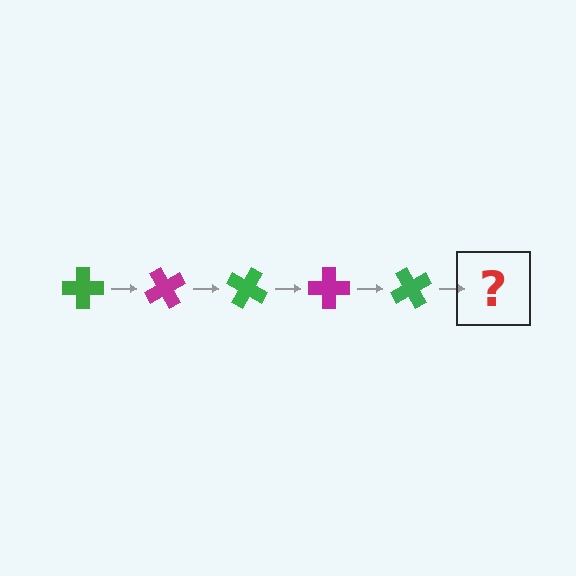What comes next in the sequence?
The next element should be a magenta cross, rotated 300 degrees from the start.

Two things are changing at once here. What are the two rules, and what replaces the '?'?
The two rules are that it rotates 60 degrees each step and the color cycles through green and magenta. The '?' should be a magenta cross, rotated 300 degrees from the start.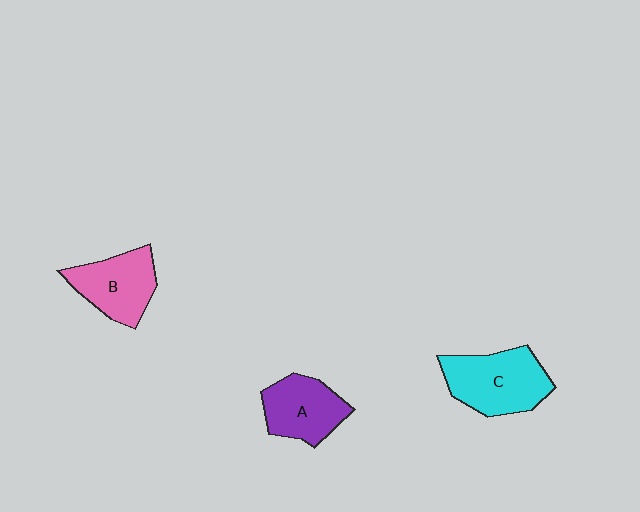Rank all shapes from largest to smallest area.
From largest to smallest: C (cyan), B (pink), A (purple).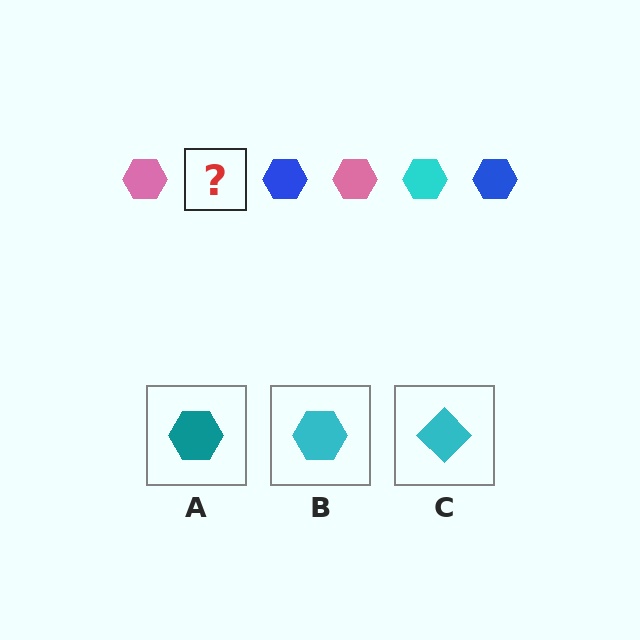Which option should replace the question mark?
Option B.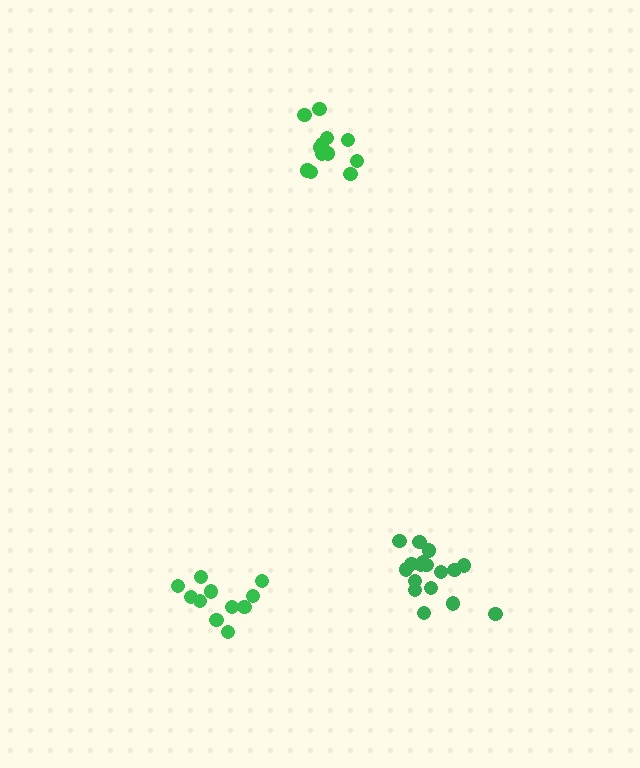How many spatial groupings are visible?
There are 3 spatial groupings.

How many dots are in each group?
Group 1: 11 dots, Group 2: 17 dots, Group 3: 13 dots (41 total).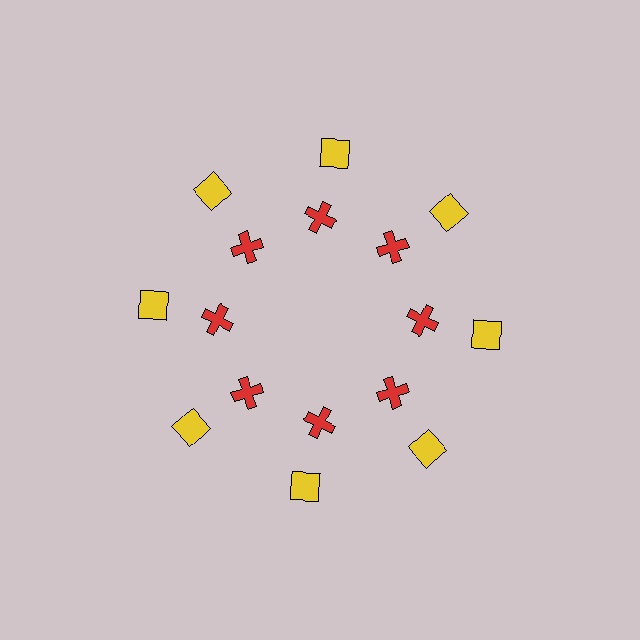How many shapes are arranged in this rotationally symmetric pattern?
There are 16 shapes, arranged in 8 groups of 2.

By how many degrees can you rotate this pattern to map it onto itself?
The pattern maps onto itself every 45 degrees of rotation.